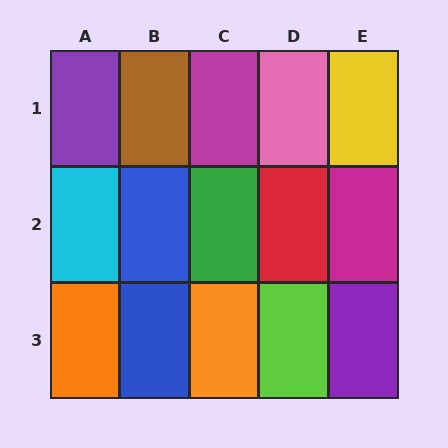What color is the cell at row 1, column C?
Magenta.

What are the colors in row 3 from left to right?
Orange, blue, orange, lime, purple.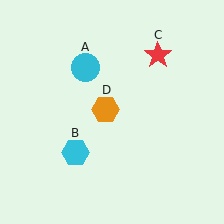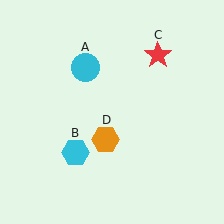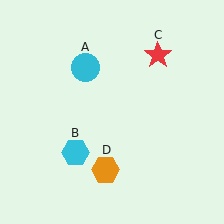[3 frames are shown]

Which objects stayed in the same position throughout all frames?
Cyan circle (object A) and cyan hexagon (object B) and red star (object C) remained stationary.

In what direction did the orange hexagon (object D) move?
The orange hexagon (object D) moved down.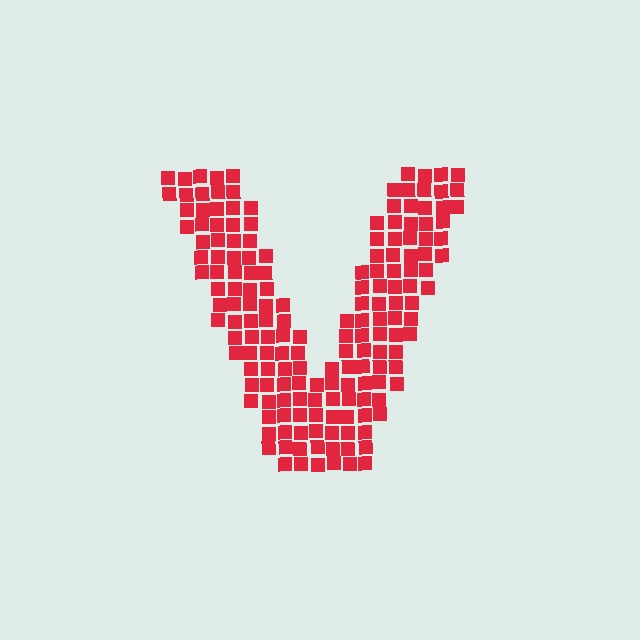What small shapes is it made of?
It is made of small squares.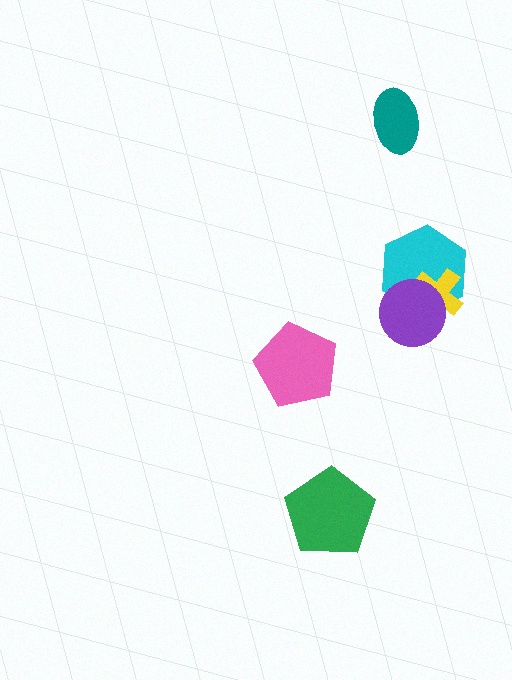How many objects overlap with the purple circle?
2 objects overlap with the purple circle.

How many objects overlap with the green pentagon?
0 objects overlap with the green pentagon.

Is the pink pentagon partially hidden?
No, no other shape covers it.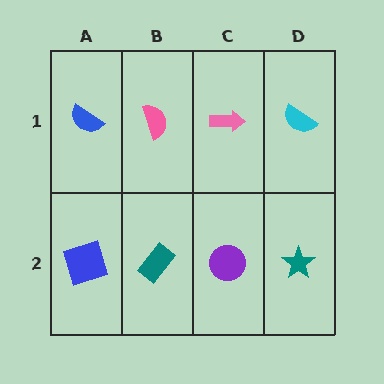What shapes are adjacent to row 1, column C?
A purple circle (row 2, column C), a pink semicircle (row 1, column B), a cyan semicircle (row 1, column D).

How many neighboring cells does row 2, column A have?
2.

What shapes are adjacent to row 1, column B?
A teal rectangle (row 2, column B), a blue semicircle (row 1, column A), a pink arrow (row 1, column C).